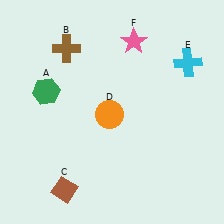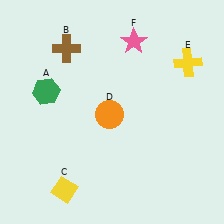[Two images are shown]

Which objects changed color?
C changed from brown to yellow. E changed from cyan to yellow.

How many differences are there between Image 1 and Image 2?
There are 2 differences between the two images.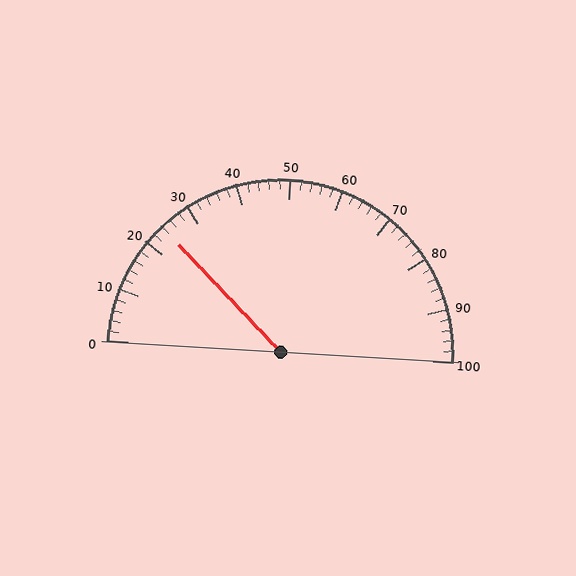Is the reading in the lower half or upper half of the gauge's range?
The reading is in the lower half of the range (0 to 100).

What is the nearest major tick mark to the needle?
The nearest major tick mark is 20.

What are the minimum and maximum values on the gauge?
The gauge ranges from 0 to 100.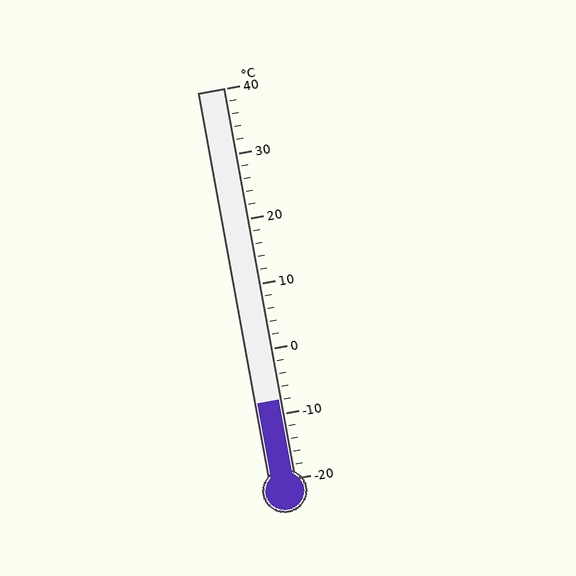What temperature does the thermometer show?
The thermometer shows approximately -8°C.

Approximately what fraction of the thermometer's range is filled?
The thermometer is filled to approximately 20% of its range.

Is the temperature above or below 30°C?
The temperature is below 30°C.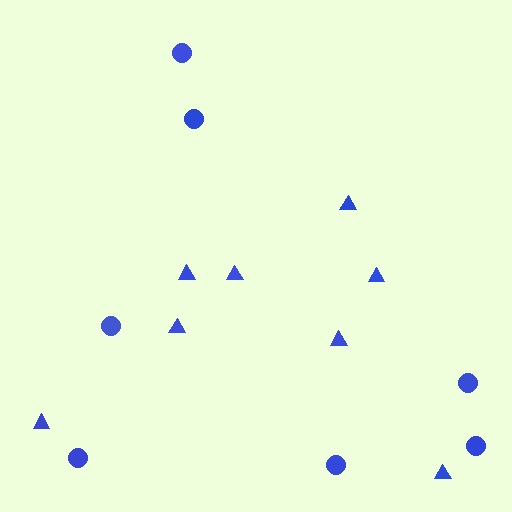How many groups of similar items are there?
There are 2 groups: one group of triangles (8) and one group of circles (7).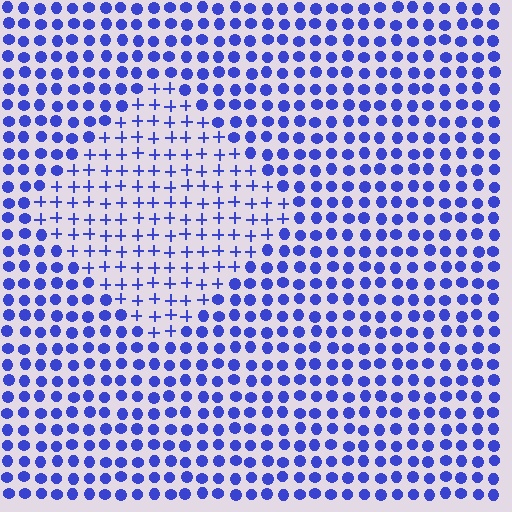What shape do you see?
I see a diamond.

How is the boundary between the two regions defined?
The boundary is defined by a change in element shape: plus signs inside vs. circles outside. All elements share the same color and spacing.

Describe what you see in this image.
The image is filled with small blue elements arranged in a uniform grid. A diamond-shaped region contains plus signs, while the surrounding area contains circles. The boundary is defined purely by the change in element shape.